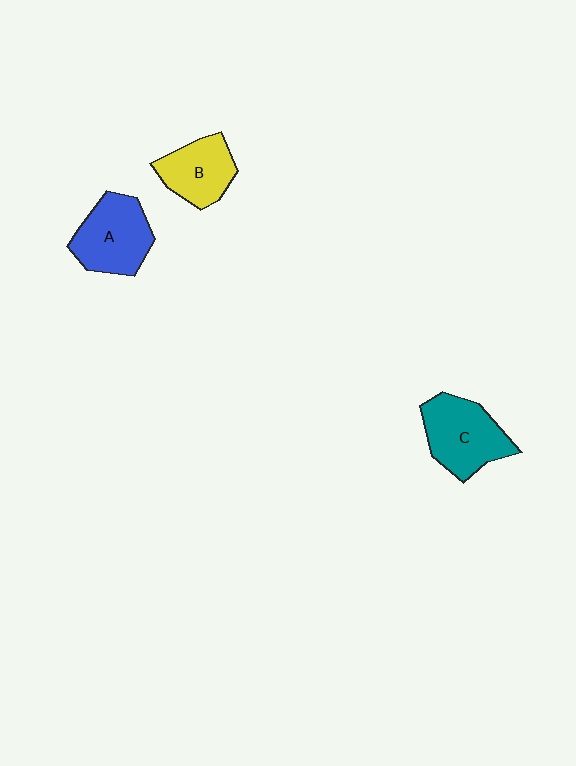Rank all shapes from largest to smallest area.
From largest to smallest: C (teal), A (blue), B (yellow).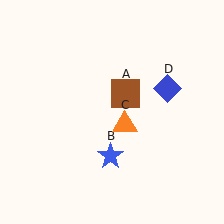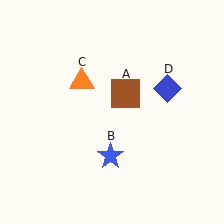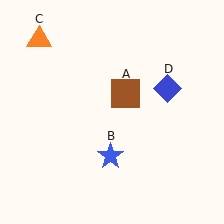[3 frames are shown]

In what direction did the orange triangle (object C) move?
The orange triangle (object C) moved up and to the left.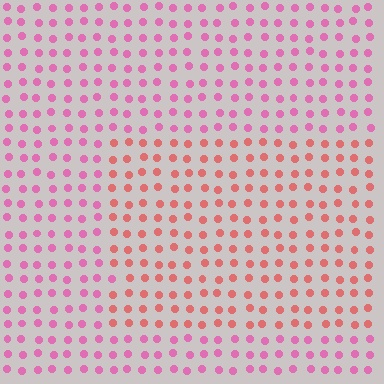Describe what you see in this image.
The image is filled with small pink elements in a uniform arrangement. A rectangle-shaped region is visible where the elements are tinted to a slightly different hue, forming a subtle color boundary.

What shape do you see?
I see a rectangle.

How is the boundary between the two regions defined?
The boundary is defined purely by a slight shift in hue (about 37 degrees). Spacing, size, and orientation are identical on both sides.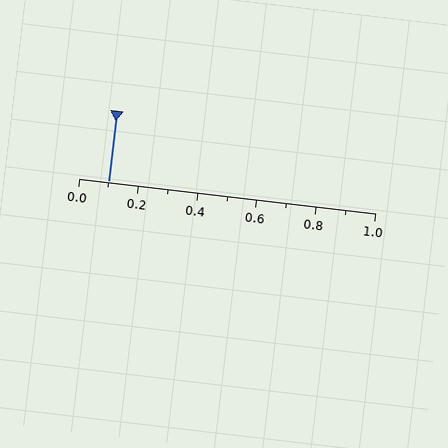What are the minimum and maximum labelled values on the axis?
The axis runs from 0.0 to 1.0.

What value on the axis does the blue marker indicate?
The marker indicates approximately 0.1.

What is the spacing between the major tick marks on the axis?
The major ticks are spaced 0.2 apart.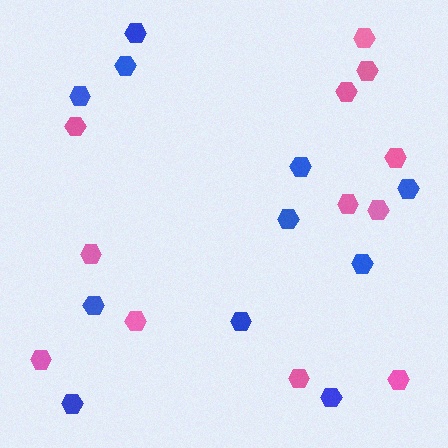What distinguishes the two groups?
There are 2 groups: one group of blue hexagons (11) and one group of pink hexagons (12).